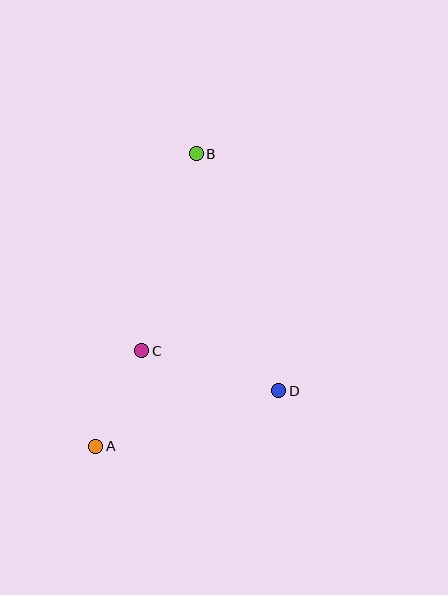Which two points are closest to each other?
Points A and C are closest to each other.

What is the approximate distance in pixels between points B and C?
The distance between B and C is approximately 204 pixels.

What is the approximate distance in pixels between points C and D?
The distance between C and D is approximately 143 pixels.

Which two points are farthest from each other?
Points A and B are farthest from each other.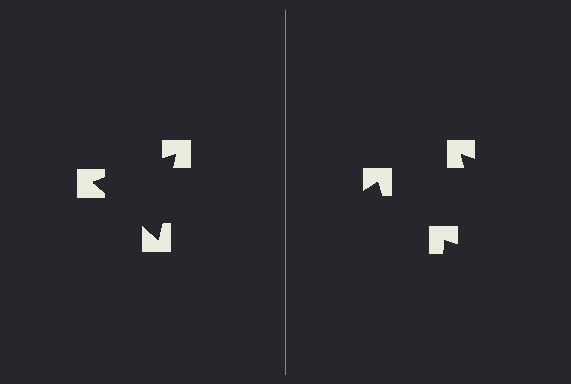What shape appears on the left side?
An illusory triangle.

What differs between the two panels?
The notched squares are positioned identically on both sides; only the wedge orientations differ. On the left they align to a triangle; on the right they are misaligned.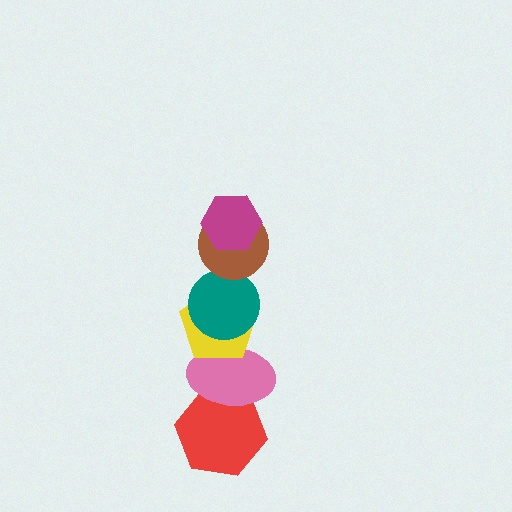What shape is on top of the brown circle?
The magenta hexagon is on top of the brown circle.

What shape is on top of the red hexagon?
The pink ellipse is on top of the red hexagon.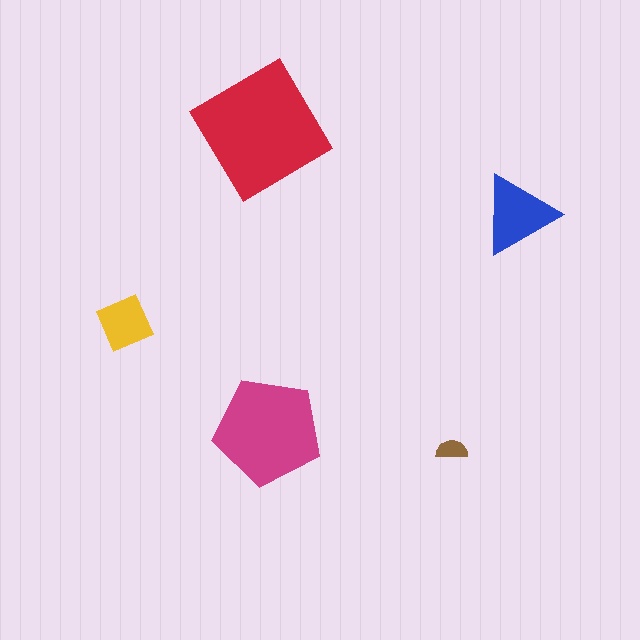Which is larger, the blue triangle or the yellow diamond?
The blue triangle.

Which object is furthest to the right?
The blue triangle is rightmost.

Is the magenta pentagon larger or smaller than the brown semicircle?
Larger.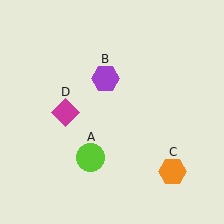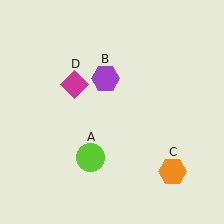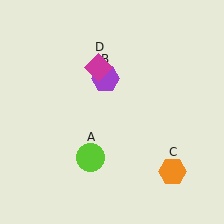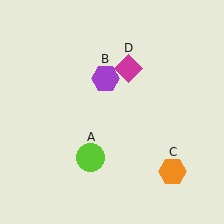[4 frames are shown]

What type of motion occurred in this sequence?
The magenta diamond (object D) rotated clockwise around the center of the scene.